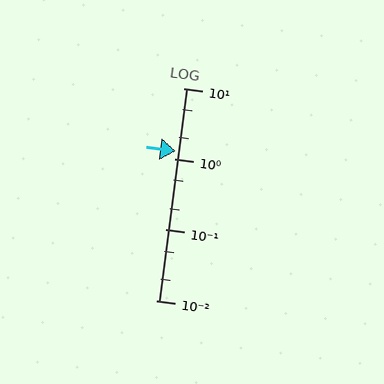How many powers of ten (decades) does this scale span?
The scale spans 3 decades, from 0.01 to 10.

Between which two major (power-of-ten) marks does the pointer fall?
The pointer is between 1 and 10.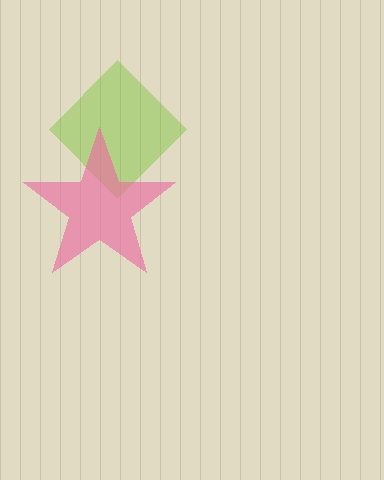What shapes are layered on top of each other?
The layered shapes are: a lime diamond, a pink star.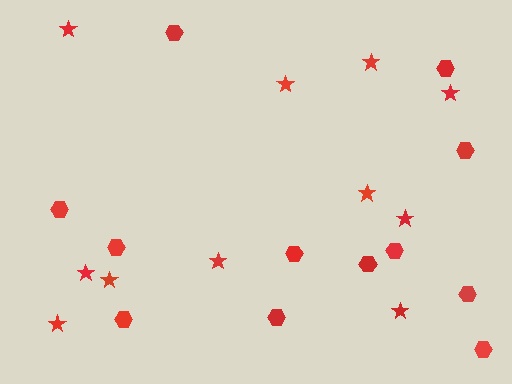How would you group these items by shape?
There are 2 groups: one group of hexagons (12) and one group of stars (11).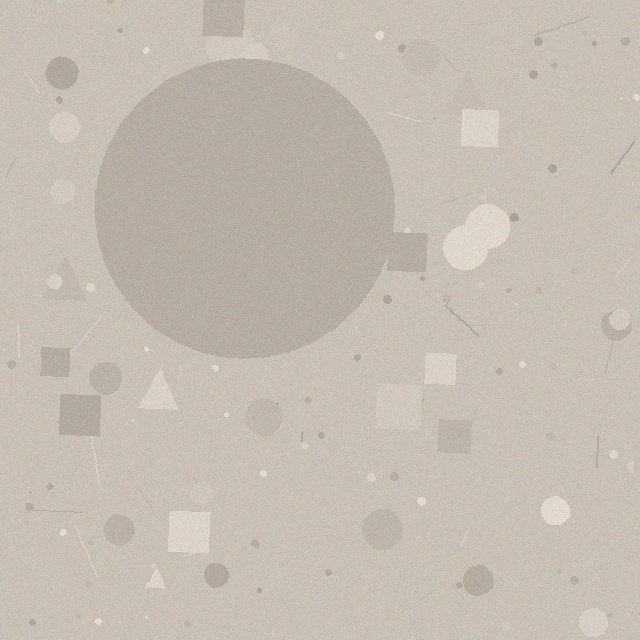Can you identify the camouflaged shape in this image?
The camouflaged shape is a circle.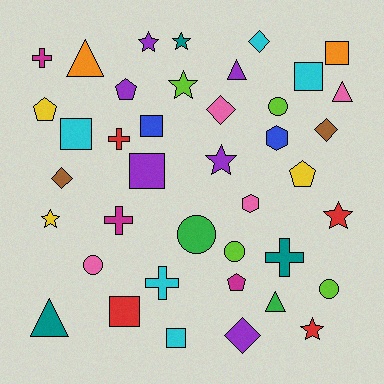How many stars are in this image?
There are 7 stars.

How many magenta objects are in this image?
There are 3 magenta objects.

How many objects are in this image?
There are 40 objects.